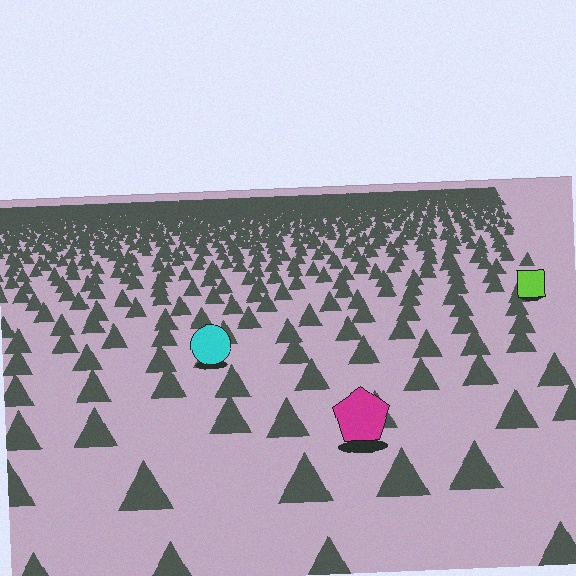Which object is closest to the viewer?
The magenta pentagon is closest. The texture marks near it are larger and more spread out.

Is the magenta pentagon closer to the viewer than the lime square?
Yes. The magenta pentagon is closer — you can tell from the texture gradient: the ground texture is coarser near it.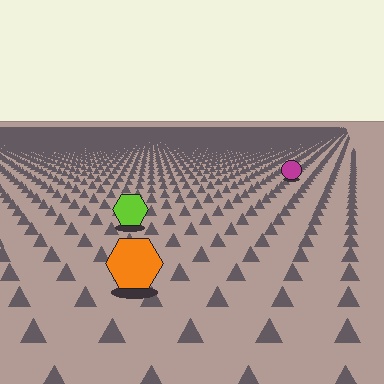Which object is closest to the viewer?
The orange hexagon is closest. The texture marks near it are larger and more spread out.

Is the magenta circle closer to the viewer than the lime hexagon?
No. The lime hexagon is closer — you can tell from the texture gradient: the ground texture is coarser near it.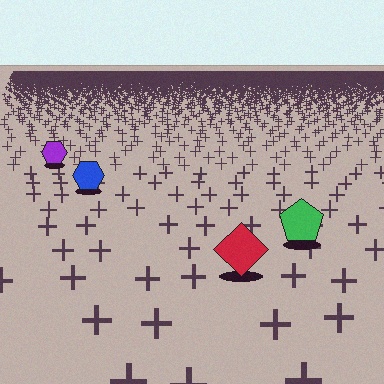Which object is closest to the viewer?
The red diamond is closest. The texture marks near it are larger and more spread out.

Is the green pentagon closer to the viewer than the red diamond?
No. The red diamond is closer — you can tell from the texture gradient: the ground texture is coarser near it.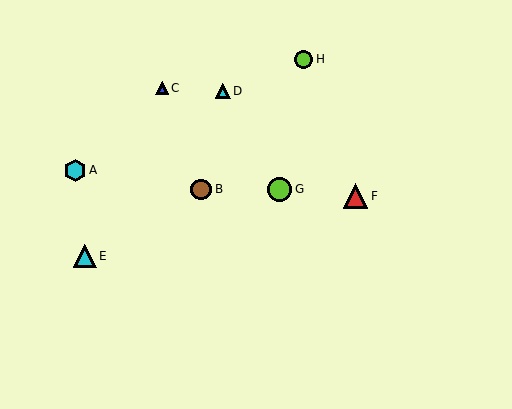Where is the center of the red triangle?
The center of the red triangle is at (356, 196).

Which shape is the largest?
The red triangle (labeled F) is the largest.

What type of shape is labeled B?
Shape B is a brown circle.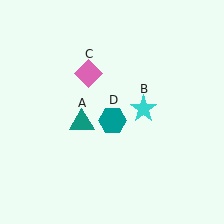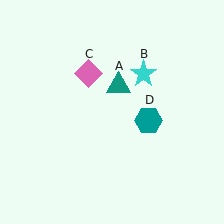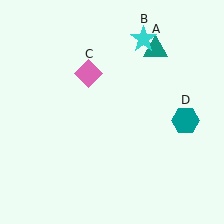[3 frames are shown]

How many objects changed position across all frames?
3 objects changed position: teal triangle (object A), cyan star (object B), teal hexagon (object D).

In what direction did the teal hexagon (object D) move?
The teal hexagon (object D) moved right.